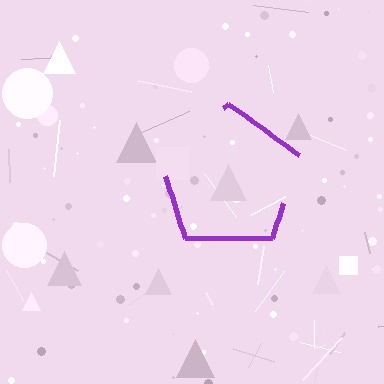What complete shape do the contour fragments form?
The contour fragments form a pentagon.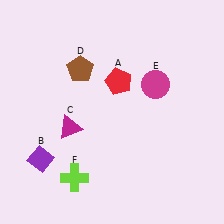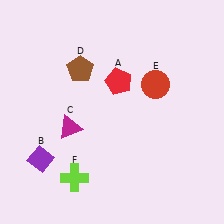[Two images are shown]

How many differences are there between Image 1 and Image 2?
There is 1 difference between the two images.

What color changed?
The circle (E) changed from magenta in Image 1 to red in Image 2.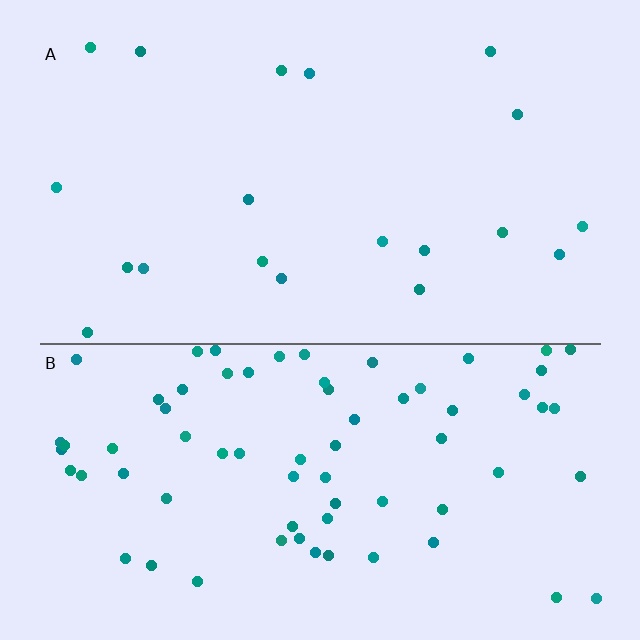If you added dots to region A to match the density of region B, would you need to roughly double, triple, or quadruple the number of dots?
Approximately quadruple.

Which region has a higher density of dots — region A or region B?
B (the bottom).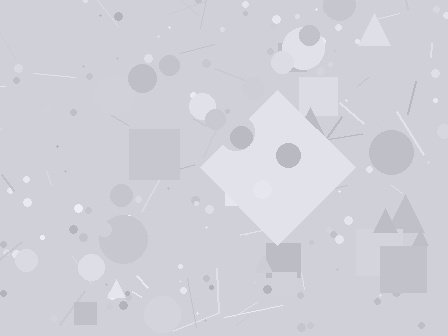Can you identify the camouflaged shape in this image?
The camouflaged shape is a diamond.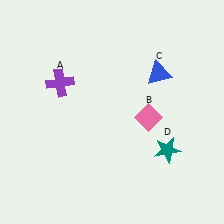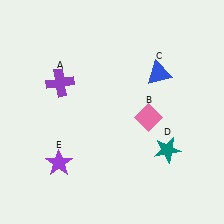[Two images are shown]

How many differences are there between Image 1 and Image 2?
There is 1 difference between the two images.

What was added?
A purple star (E) was added in Image 2.